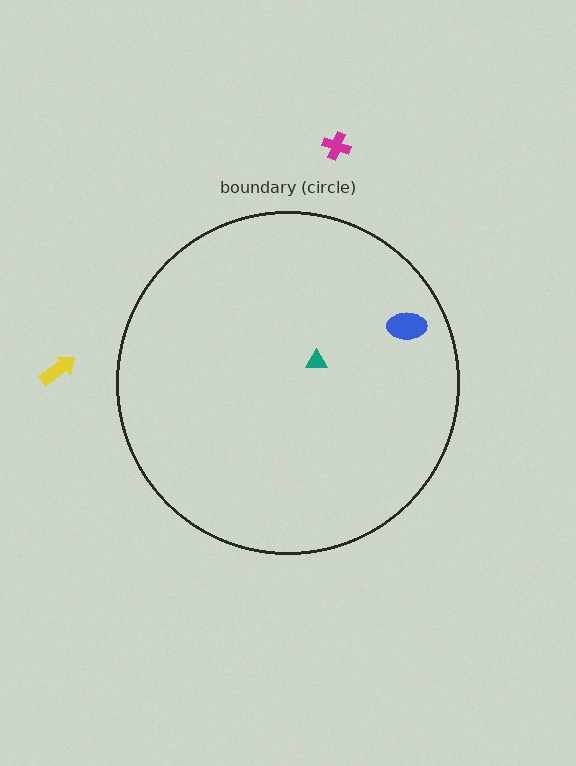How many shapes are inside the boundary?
2 inside, 2 outside.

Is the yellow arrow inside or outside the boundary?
Outside.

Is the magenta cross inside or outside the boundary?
Outside.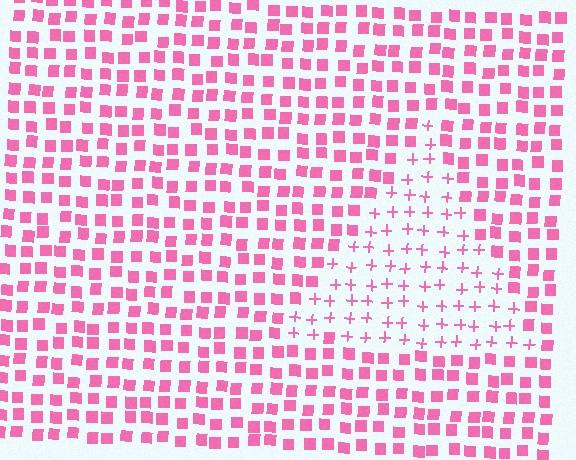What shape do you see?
I see a triangle.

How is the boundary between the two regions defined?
The boundary is defined by a change in element shape: plus signs inside vs. squares outside. All elements share the same color and spacing.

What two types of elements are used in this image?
The image uses plus signs inside the triangle region and squares outside it.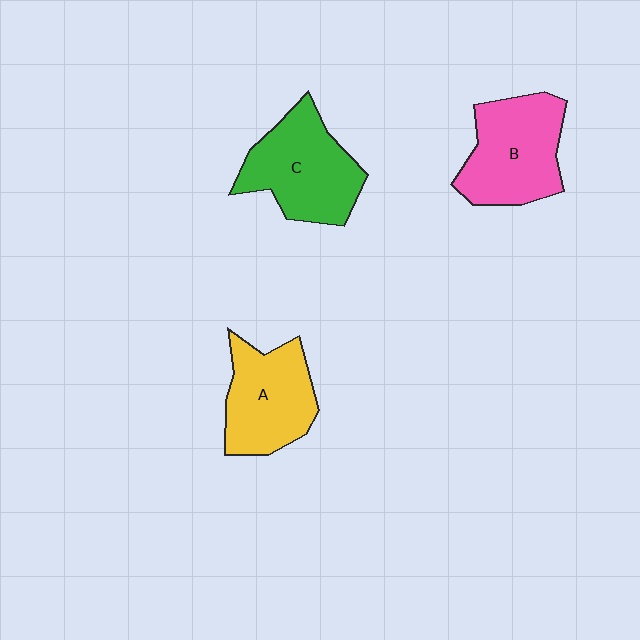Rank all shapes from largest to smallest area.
From largest to smallest: C (green), B (pink), A (yellow).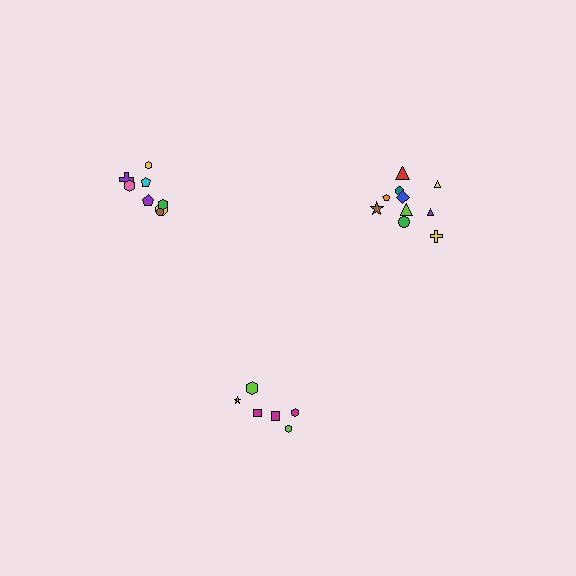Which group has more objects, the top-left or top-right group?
The top-right group.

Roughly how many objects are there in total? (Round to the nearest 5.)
Roughly 25 objects in total.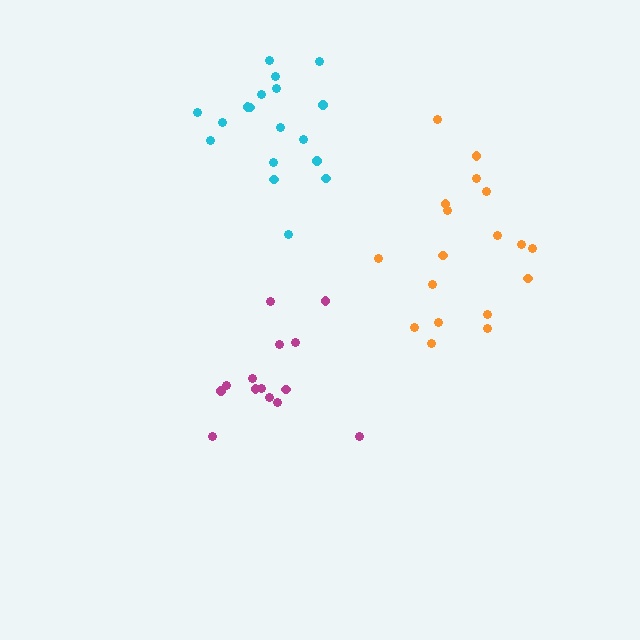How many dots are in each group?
Group 1: 14 dots, Group 2: 18 dots, Group 3: 18 dots (50 total).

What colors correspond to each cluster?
The clusters are colored: magenta, orange, cyan.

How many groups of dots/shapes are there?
There are 3 groups.